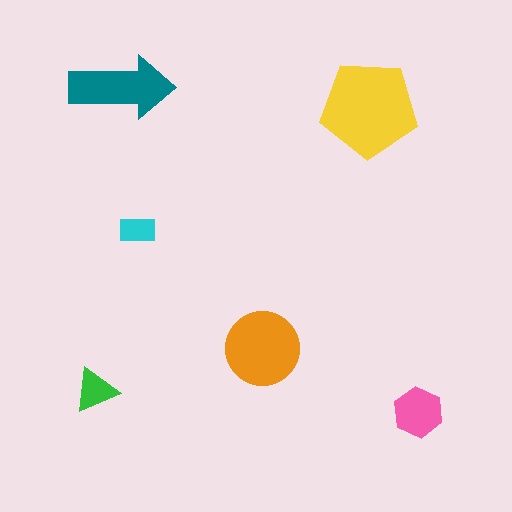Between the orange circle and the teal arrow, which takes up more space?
The orange circle.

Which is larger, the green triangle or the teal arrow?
The teal arrow.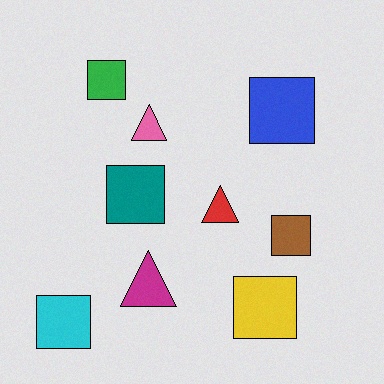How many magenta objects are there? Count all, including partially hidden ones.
There is 1 magenta object.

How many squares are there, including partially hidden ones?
There are 6 squares.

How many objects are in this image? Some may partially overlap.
There are 9 objects.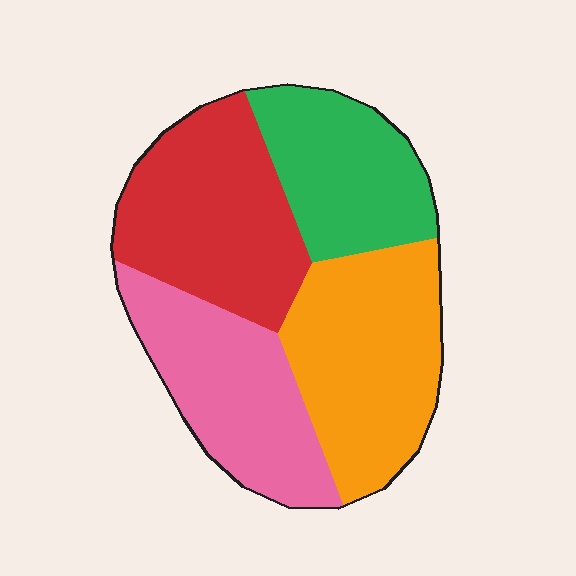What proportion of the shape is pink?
Pink covers 24% of the shape.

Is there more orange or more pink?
Orange.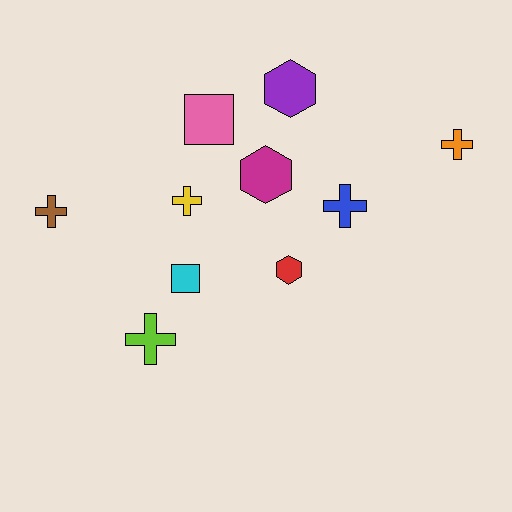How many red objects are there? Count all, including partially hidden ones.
There is 1 red object.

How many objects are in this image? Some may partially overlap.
There are 10 objects.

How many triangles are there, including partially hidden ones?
There are no triangles.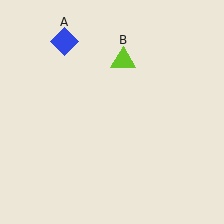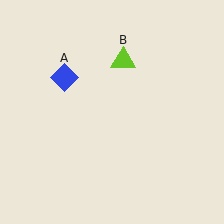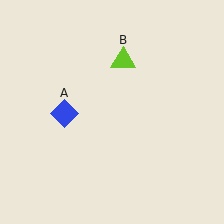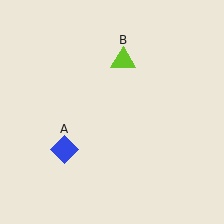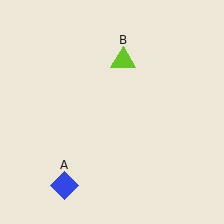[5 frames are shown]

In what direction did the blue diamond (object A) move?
The blue diamond (object A) moved down.